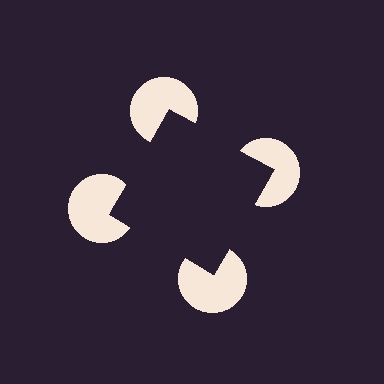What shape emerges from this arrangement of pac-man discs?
An illusory square — its edges are inferred from the aligned wedge cuts in the pac-man discs, not physically drawn.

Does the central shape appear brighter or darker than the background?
It typically appears slightly darker than the background, even though no actual brightness change is drawn.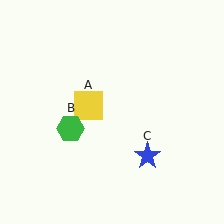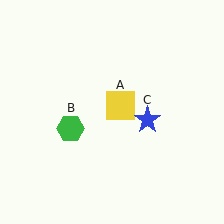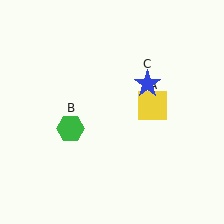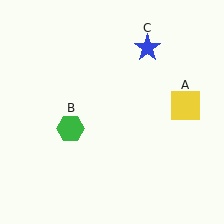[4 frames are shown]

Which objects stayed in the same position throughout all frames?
Green hexagon (object B) remained stationary.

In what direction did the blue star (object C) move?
The blue star (object C) moved up.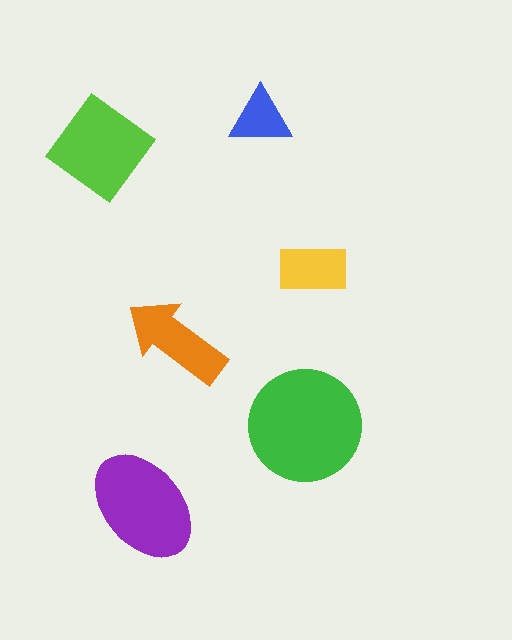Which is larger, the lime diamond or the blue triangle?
The lime diamond.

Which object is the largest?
The green circle.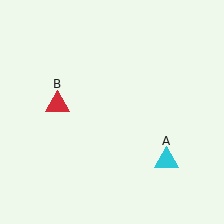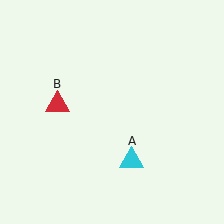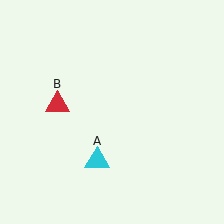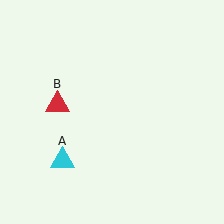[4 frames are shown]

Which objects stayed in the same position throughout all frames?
Red triangle (object B) remained stationary.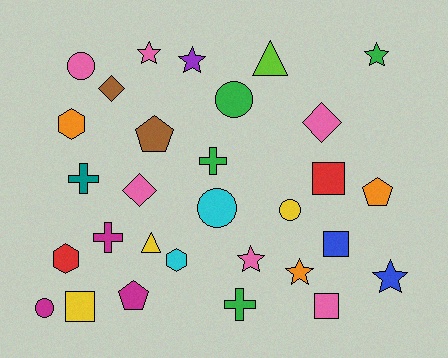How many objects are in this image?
There are 30 objects.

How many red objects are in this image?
There are 2 red objects.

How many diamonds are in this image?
There are 3 diamonds.